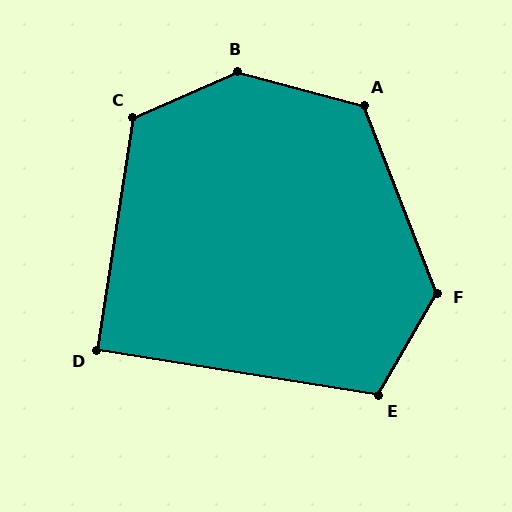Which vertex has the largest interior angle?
B, at approximately 141 degrees.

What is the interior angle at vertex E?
Approximately 111 degrees (obtuse).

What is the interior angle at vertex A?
Approximately 126 degrees (obtuse).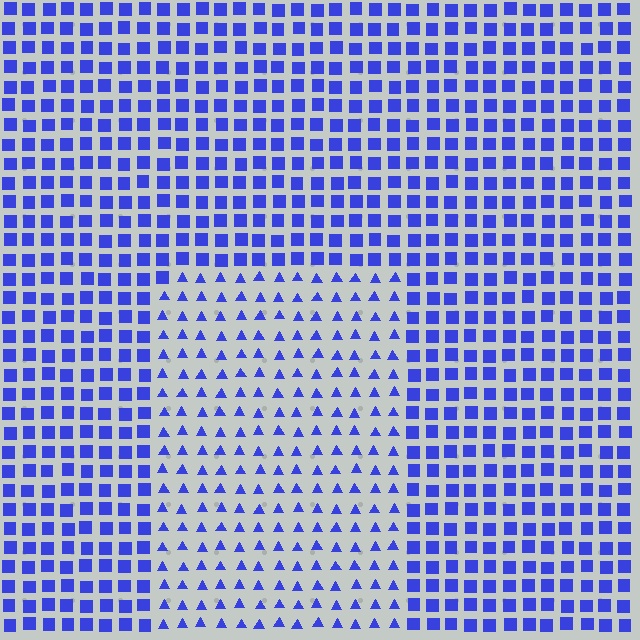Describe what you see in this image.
The image is filled with small blue elements arranged in a uniform grid. A rectangle-shaped region contains triangles, while the surrounding area contains squares. The boundary is defined purely by the change in element shape.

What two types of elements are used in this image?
The image uses triangles inside the rectangle region and squares outside it.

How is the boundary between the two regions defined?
The boundary is defined by a change in element shape: triangles inside vs. squares outside. All elements share the same color and spacing.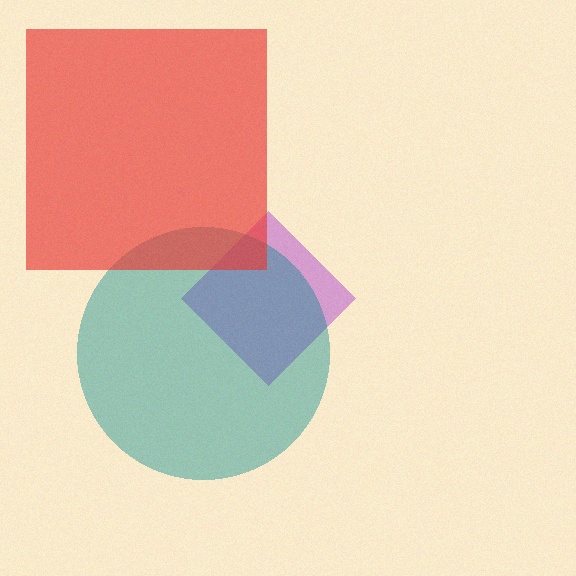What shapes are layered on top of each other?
The layered shapes are: a purple diamond, a teal circle, a red square.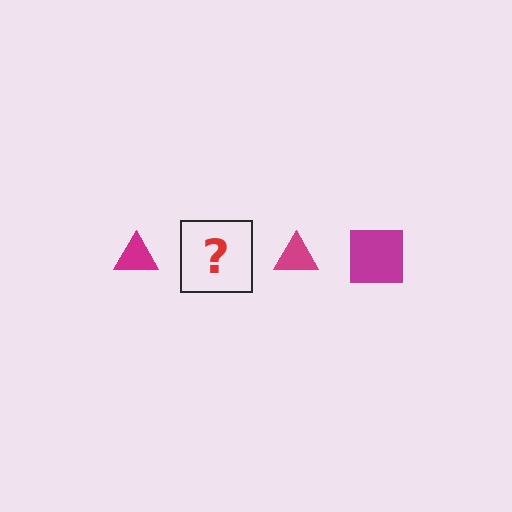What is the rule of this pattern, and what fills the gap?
The rule is that the pattern cycles through triangle, square shapes in magenta. The gap should be filled with a magenta square.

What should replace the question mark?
The question mark should be replaced with a magenta square.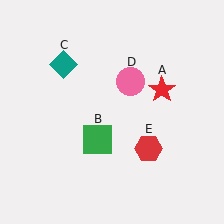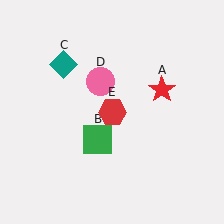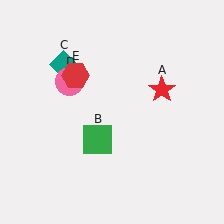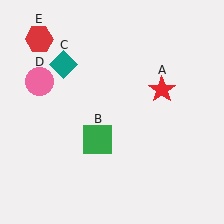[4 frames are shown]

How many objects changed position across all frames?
2 objects changed position: pink circle (object D), red hexagon (object E).